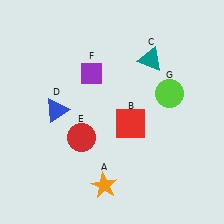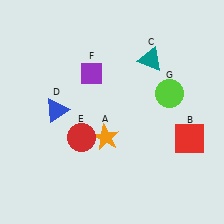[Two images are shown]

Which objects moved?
The objects that moved are: the orange star (A), the red square (B).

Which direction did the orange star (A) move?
The orange star (A) moved up.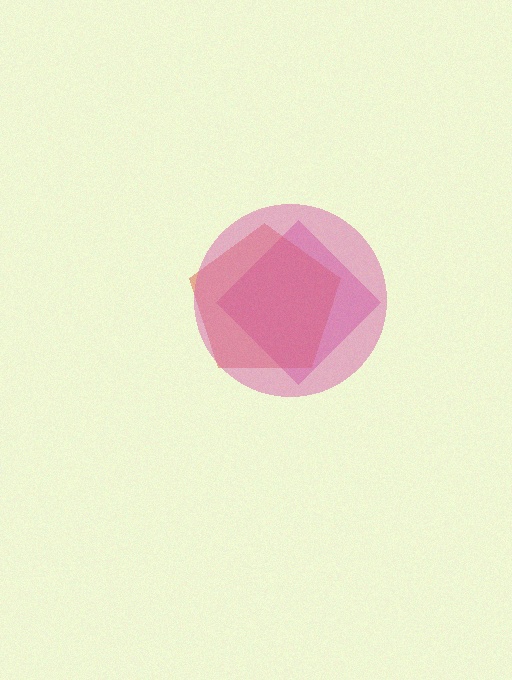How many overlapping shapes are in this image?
There are 3 overlapping shapes in the image.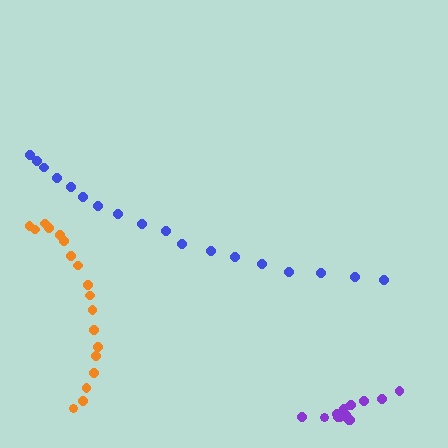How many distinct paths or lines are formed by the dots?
There are 3 distinct paths.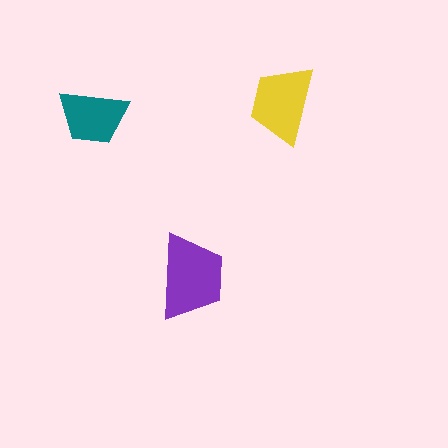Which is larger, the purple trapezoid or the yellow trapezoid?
The purple one.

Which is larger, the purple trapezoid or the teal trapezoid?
The purple one.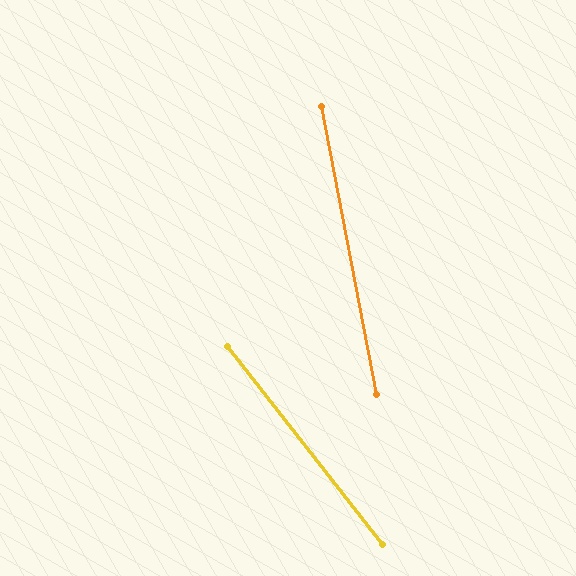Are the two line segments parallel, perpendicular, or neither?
Neither parallel nor perpendicular — they differ by about 27°.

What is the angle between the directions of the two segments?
Approximately 27 degrees.